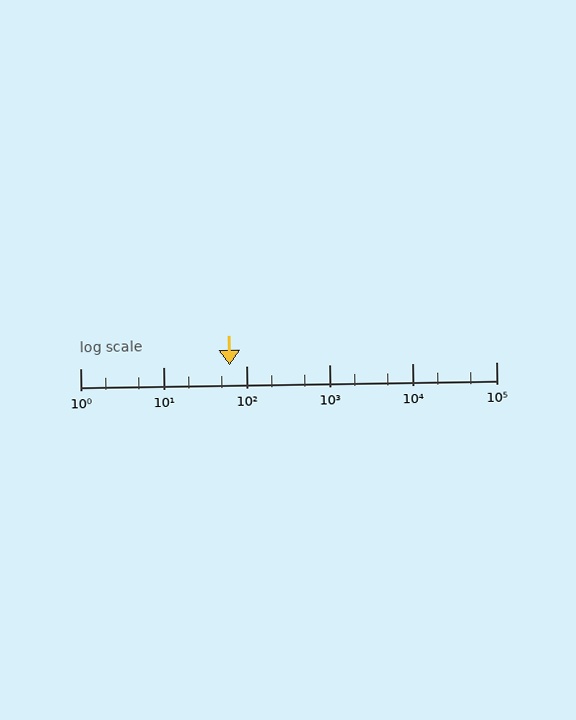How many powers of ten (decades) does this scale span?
The scale spans 5 decades, from 1 to 100000.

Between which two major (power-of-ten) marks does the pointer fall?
The pointer is between 10 and 100.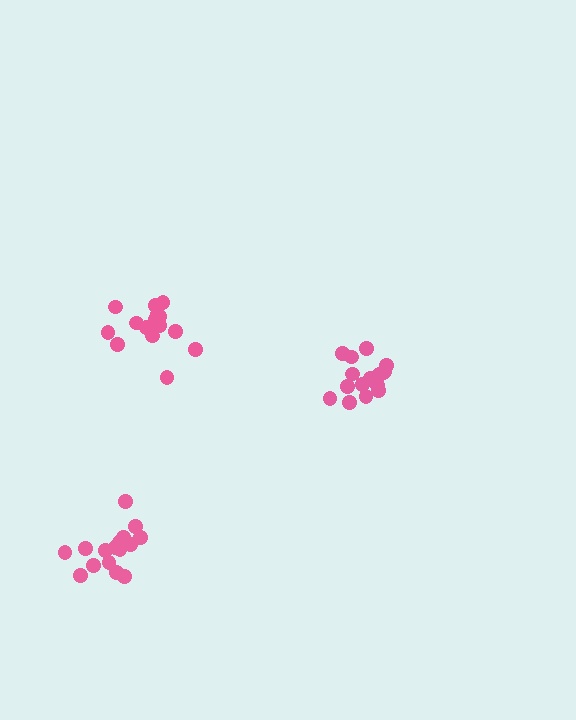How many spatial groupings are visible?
There are 3 spatial groupings.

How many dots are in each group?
Group 1: 16 dots, Group 2: 15 dots, Group 3: 16 dots (47 total).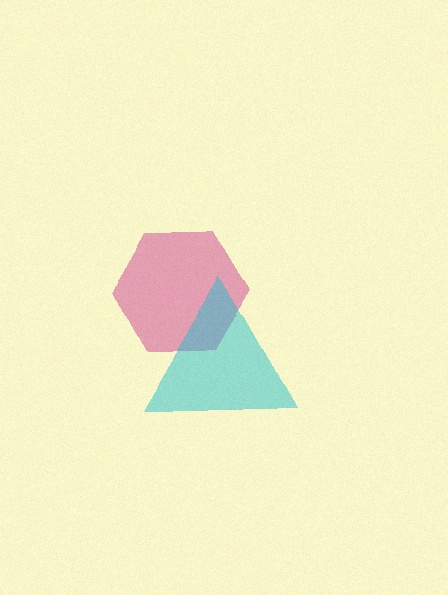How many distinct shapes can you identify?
There are 2 distinct shapes: a magenta hexagon, a cyan triangle.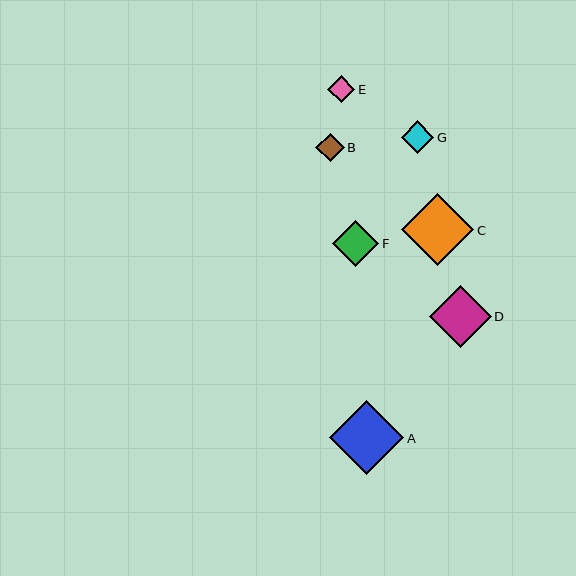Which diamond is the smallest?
Diamond E is the smallest with a size of approximately 27 pixels.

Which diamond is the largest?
Diamond A is the largest with a size of approximately 74 pixels.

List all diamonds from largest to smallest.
From largest to smallest: A, C, D, F, G, B, E.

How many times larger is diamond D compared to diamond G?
Diamond D is approximately 1.9 times the size of diamond G.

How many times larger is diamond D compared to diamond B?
Diamond D is approximately 2.1 times the size of diamond B.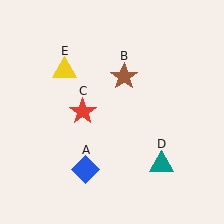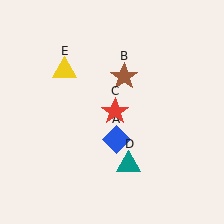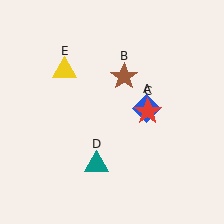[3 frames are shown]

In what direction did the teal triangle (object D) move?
The teal triangle (object D) moved left.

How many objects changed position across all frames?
3 objects changed position: blue diamond (object A), red star (object C), teal triangle (object D).